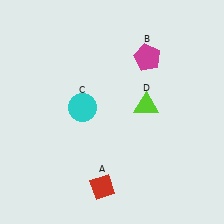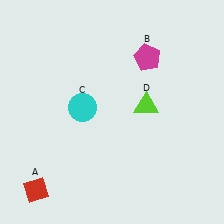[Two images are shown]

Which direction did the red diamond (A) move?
The red diamond (A) moved left.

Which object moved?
The red diamond (A) moved left.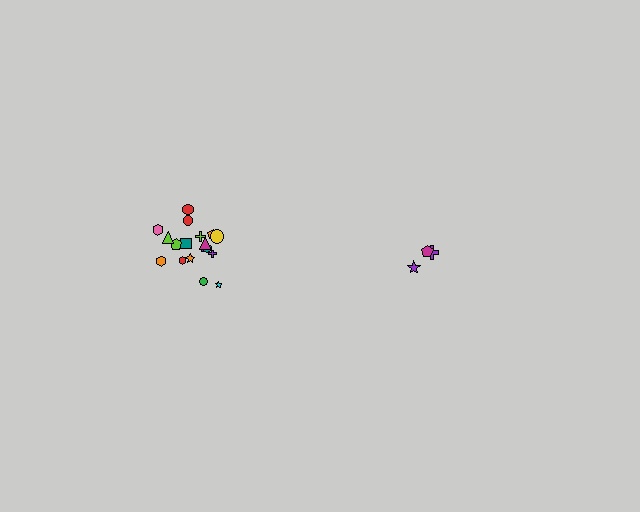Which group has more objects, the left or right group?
The left group.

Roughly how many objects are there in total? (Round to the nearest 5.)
Roughly 20 objects in total.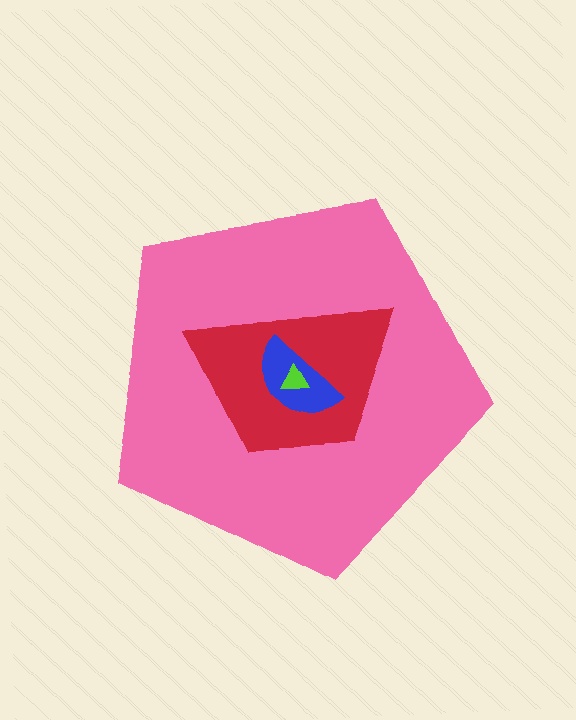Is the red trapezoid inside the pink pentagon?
Yes.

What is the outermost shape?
The pink pentagon.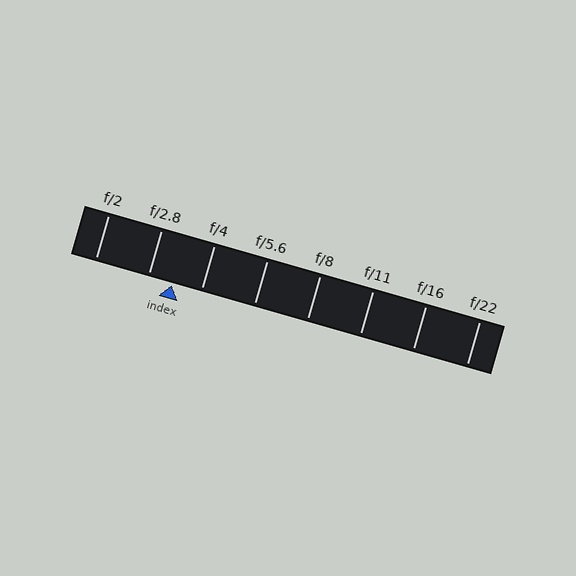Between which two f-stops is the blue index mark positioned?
The index mark is between f/2.8 and f/4.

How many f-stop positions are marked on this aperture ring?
There are 8 f-stop positions marked.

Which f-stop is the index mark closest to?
The index mark is closest to f/2.8.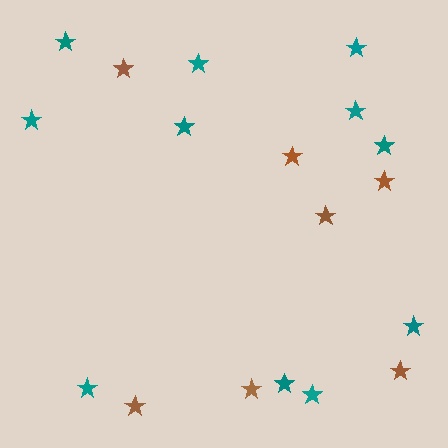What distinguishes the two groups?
There are 2 groups: one group of brown stars (7) and one group of teal stars (11).